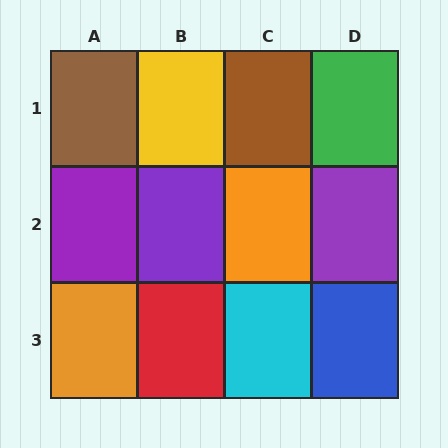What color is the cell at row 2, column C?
Orange.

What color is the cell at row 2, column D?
Purple.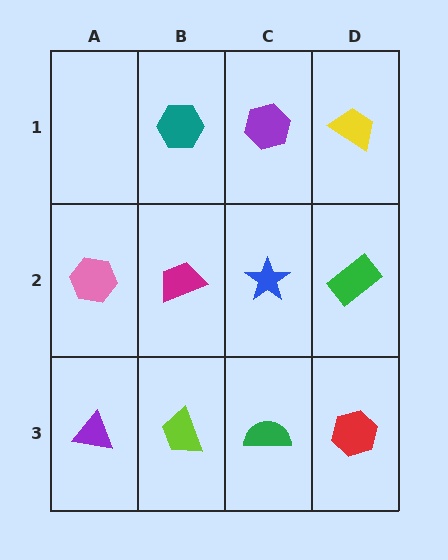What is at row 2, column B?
A magenta trapezoid.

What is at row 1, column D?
A yellow trapezoid.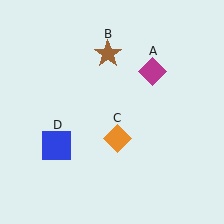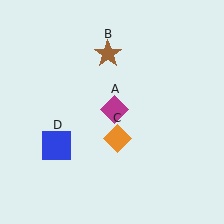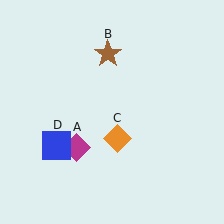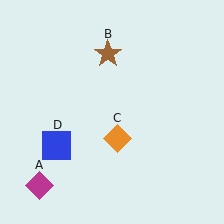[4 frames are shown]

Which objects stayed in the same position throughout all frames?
Brown star (object B) and orange diamond (object C) and blue square (object D) remained stationary.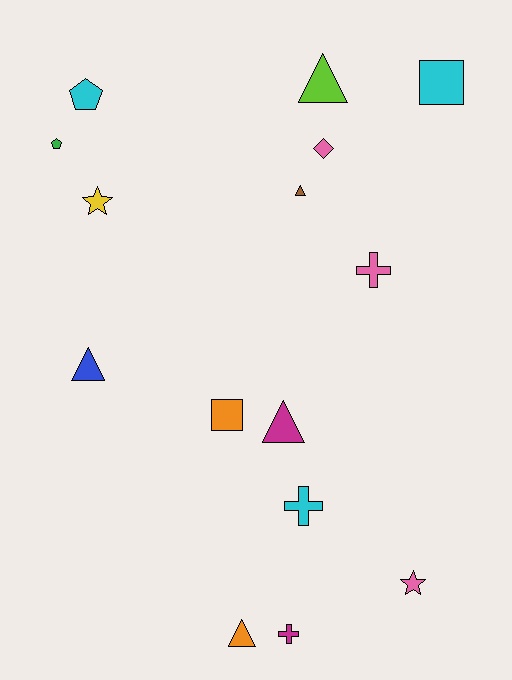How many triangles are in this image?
There are 5 triangles.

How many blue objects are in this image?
There is 1 blue object.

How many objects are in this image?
There are 15 objects.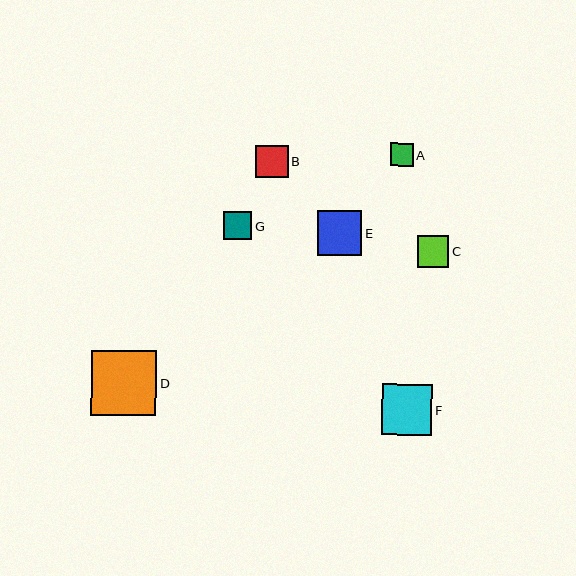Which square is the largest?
Square D is the largest with a size of approximately 65 pixels.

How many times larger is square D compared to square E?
Square D is approximately 1.5 times the size of square E.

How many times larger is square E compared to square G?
Square E is approximately 1.6 times the size of square G.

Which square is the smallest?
Square A is the smallest with a size of approximately 23 pixels.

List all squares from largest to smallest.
From largest to smallest: D, F, E, B, C, G, A.